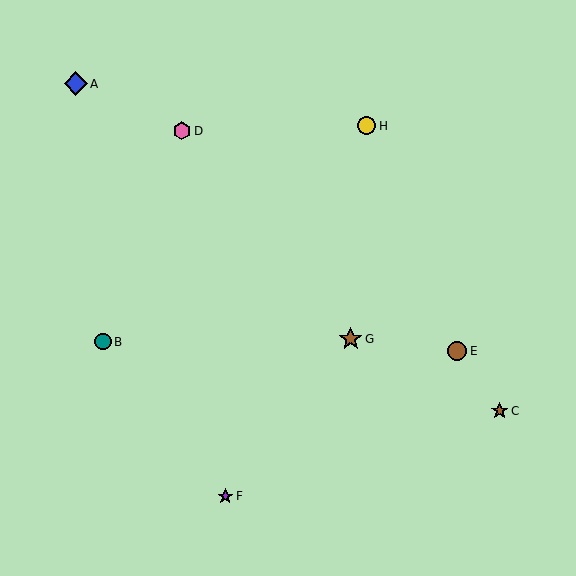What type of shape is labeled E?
Shape E is a brown circle.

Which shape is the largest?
The blue diamond (labeled A) is the largest.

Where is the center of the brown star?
The center of the brown star is at (500, 411).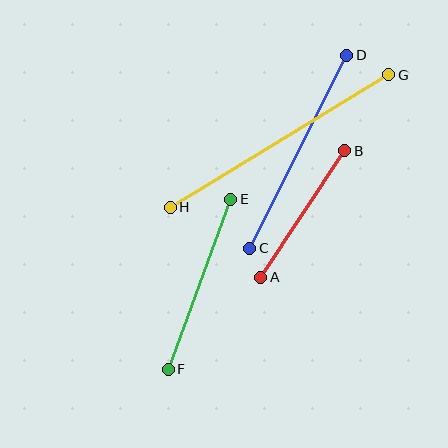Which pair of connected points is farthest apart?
Points G and H are farthest apart.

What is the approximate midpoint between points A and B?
The midpoint is at approximately (303, 214) pixels.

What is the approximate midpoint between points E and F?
The midpoint is at approximately (200, 284) pixels.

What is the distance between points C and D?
The distance is approximately 216 pixels.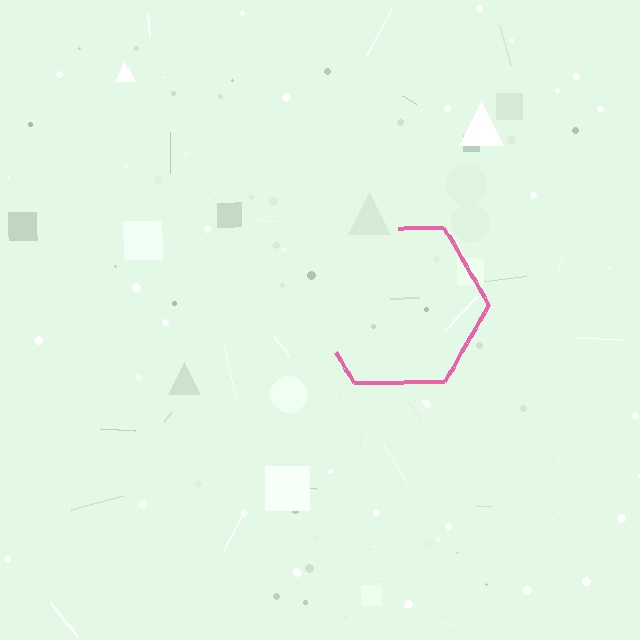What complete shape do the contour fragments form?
The contour fragments form a hexagon.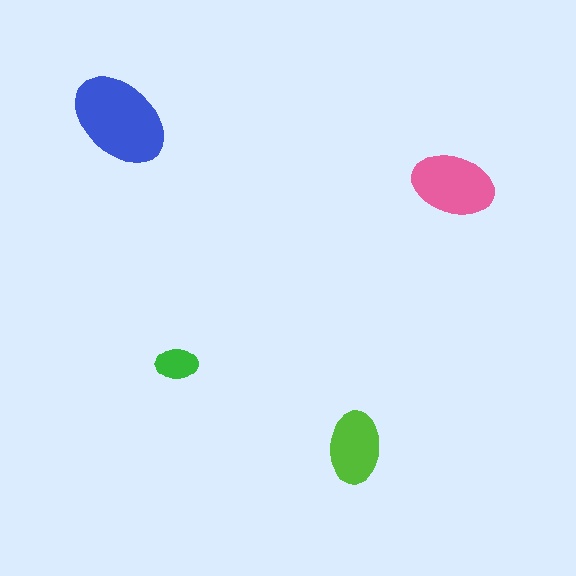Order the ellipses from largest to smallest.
the blue one, the pink one, the lime one, the green one.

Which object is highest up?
The blue ellipse is topmost.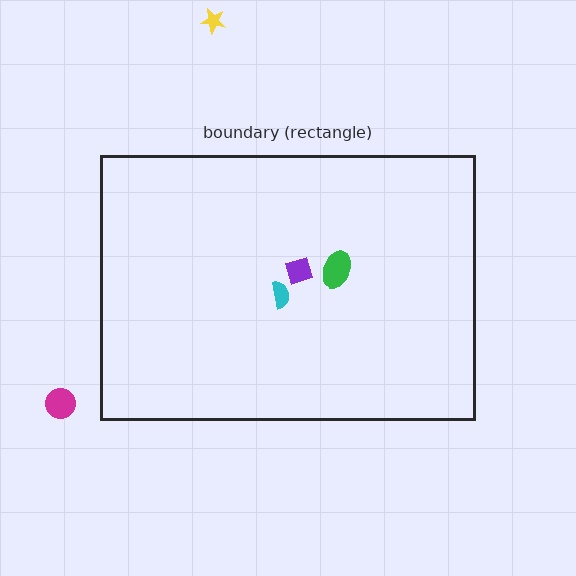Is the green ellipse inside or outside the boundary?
Inside.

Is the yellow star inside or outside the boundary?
Outside.